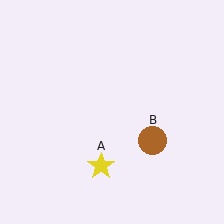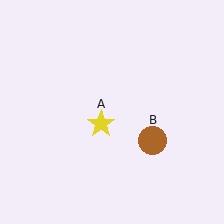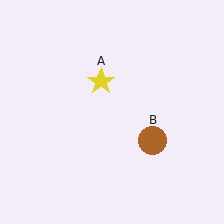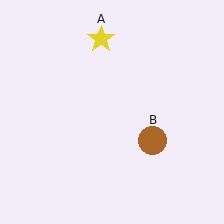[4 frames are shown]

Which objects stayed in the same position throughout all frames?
Brown circle (object B) remained stationary.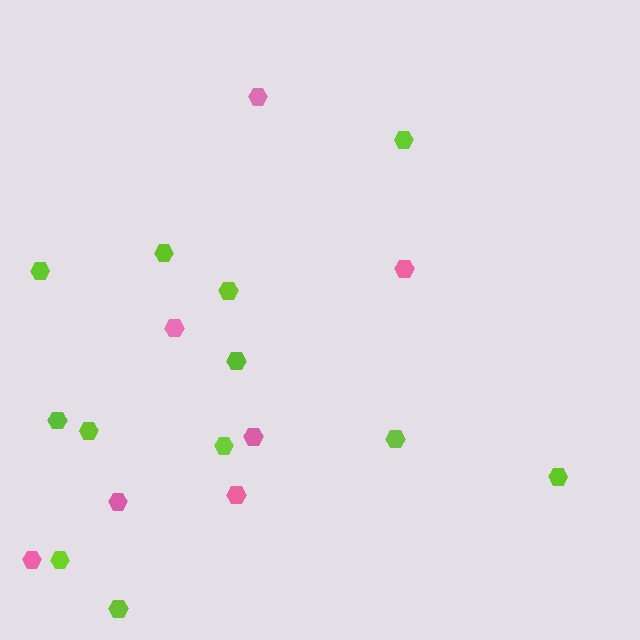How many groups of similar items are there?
There are 2 groups: one group of lime hexagons (12) and one group of pink hexagons (7).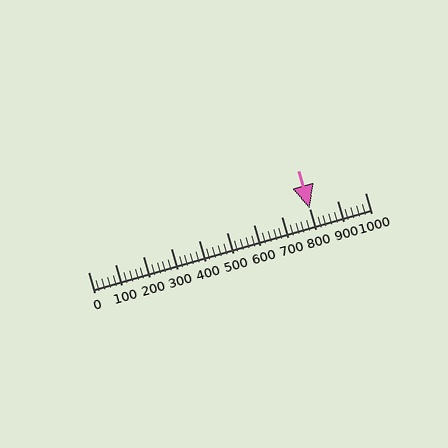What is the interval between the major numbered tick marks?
The major tick marks are spaced 100 units apart.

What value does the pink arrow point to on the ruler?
The pink arrow points to approximately 800.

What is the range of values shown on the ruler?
The ruler shows values from 0 to 1000.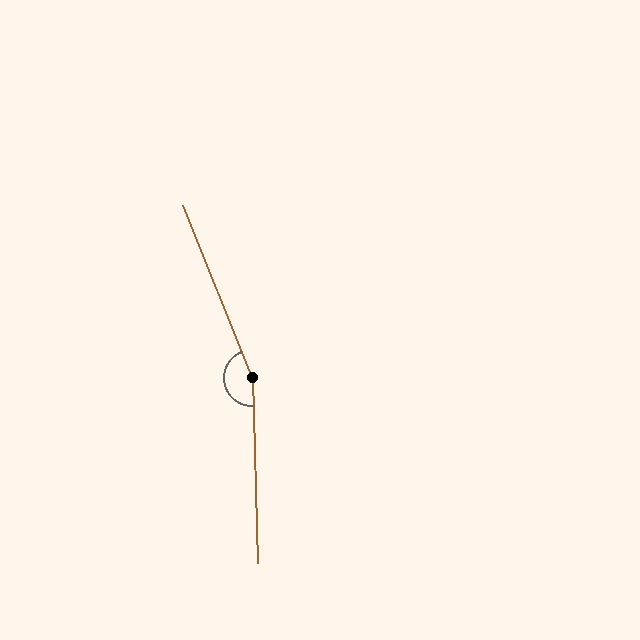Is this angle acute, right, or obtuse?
It is obtuse.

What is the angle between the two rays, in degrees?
Approximately 160 degrees.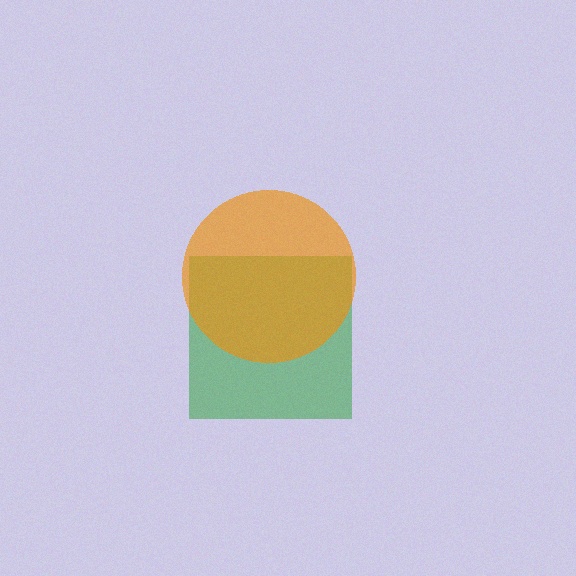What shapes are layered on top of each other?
The layered shapes are: a green square, an orange circle.